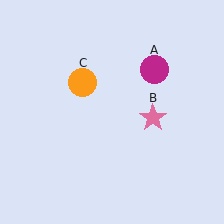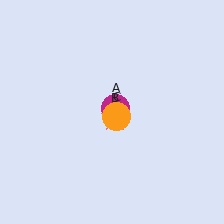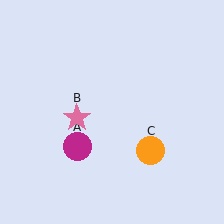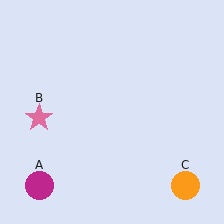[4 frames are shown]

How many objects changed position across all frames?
3 objects changed position: magenta circle (object A), pink star (object B), orange circle (object C).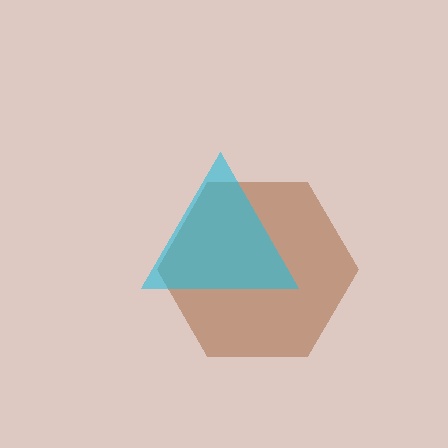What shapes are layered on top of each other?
The layered shapes are: a brown hexagon, a cyan triangle.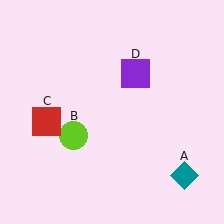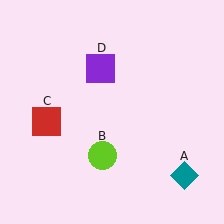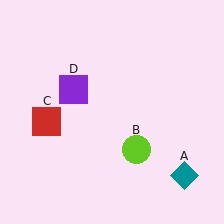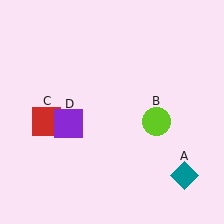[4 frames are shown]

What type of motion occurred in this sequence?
The lime circle (object B), purple square (object D) rotated counterclockwise around the center of the scene.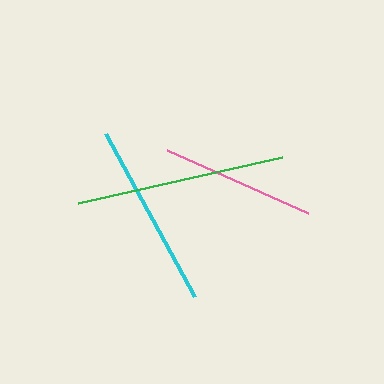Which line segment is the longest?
The green line is the longest at approximately 209 pixels.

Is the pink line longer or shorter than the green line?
The green line is longer than the pink line.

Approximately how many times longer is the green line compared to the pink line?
The green line is approximately 1.4 times the length of the pink line.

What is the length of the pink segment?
The pink segment is approximately 154 pixels long.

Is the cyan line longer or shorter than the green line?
The green line is longer than the cyan line.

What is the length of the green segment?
The green segment is approximately 209 pixels long.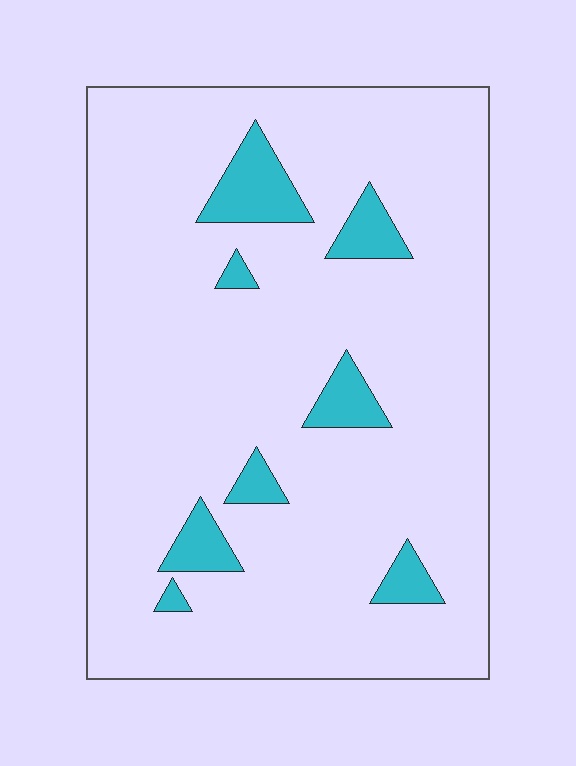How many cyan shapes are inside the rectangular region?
8.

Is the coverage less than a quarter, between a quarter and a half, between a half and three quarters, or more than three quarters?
Less than a quarter.